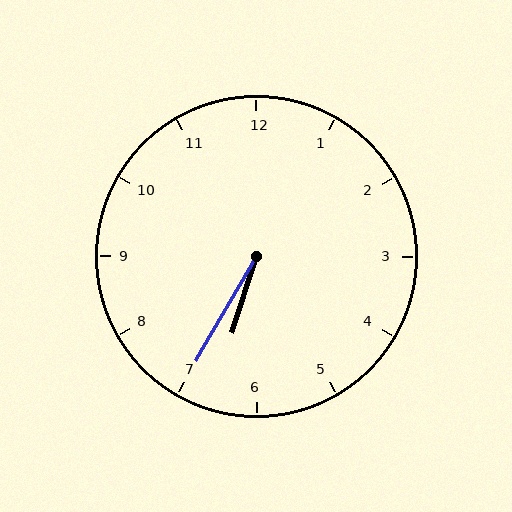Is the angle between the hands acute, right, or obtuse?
It is acute.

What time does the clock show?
6:35.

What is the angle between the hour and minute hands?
Approximately 12 degrees.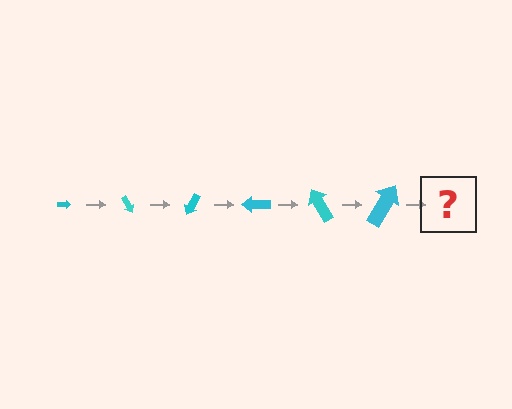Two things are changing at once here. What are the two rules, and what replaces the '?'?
The two rules are that the arrow grows larger each step and it rotates 60 degrees each step. The '?' should be an arrow, larger than the previous one and rotated 360 degrees from the start.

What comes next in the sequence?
The next element should be an arrow, larger than the previous one and rotated 360 degrees from the start.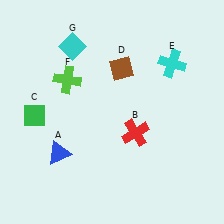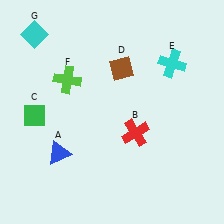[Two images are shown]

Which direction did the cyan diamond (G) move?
The cyan diamond (G) moved left.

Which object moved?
The cyan diamond (G) moved left.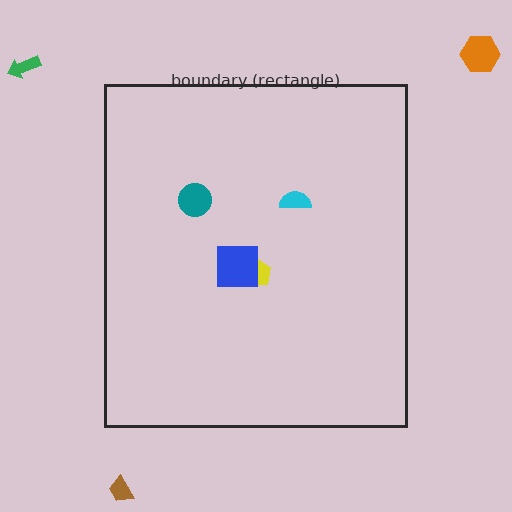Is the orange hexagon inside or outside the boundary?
Outside.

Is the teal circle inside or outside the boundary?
Inside.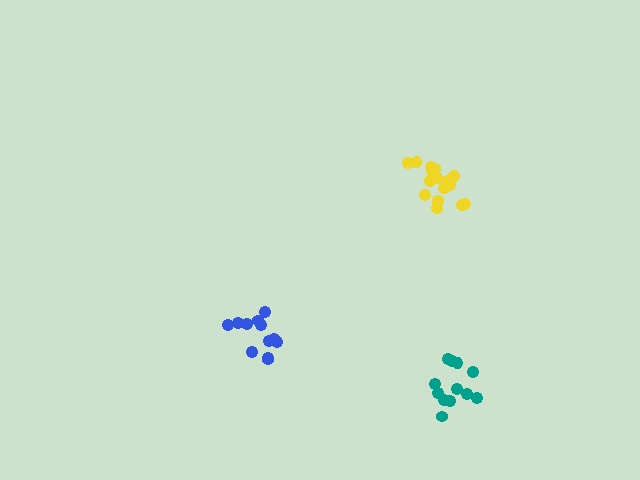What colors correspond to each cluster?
The clusters are colored: teal, blue, yellow.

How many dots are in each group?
Group 1: 12 dots, Group 2: 12 dots, Group 3: 16 dots (40 total).